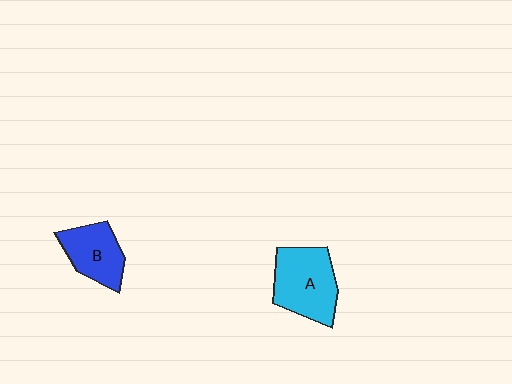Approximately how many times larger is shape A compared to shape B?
Approximately 1.4 times.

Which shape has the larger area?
Shape A (cyan).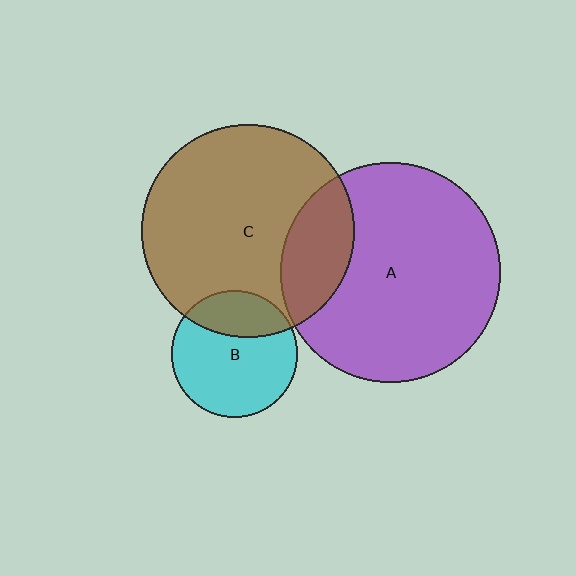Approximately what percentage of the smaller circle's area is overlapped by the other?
Approximately 30%.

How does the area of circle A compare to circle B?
Approximately 3.0 times.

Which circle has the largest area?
Circle A (purple).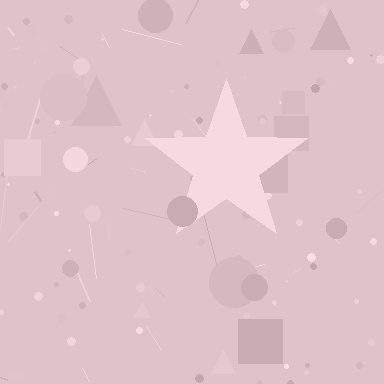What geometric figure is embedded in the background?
A star is embedded in the background.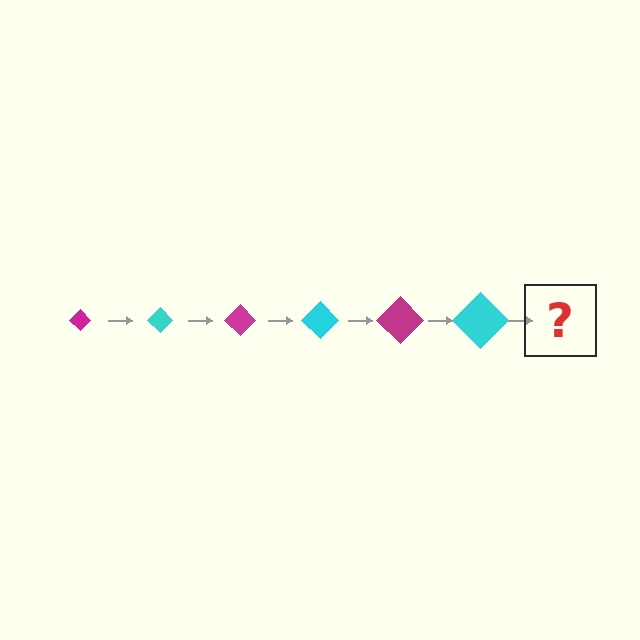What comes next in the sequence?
The next element should be a magenta diamond, larger than the previous one.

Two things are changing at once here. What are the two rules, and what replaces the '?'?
The two rules are that the diamond grows larger each step and the color cycles through magenta and cyan. The '?' should be a magenta diamond, larger than the previous one.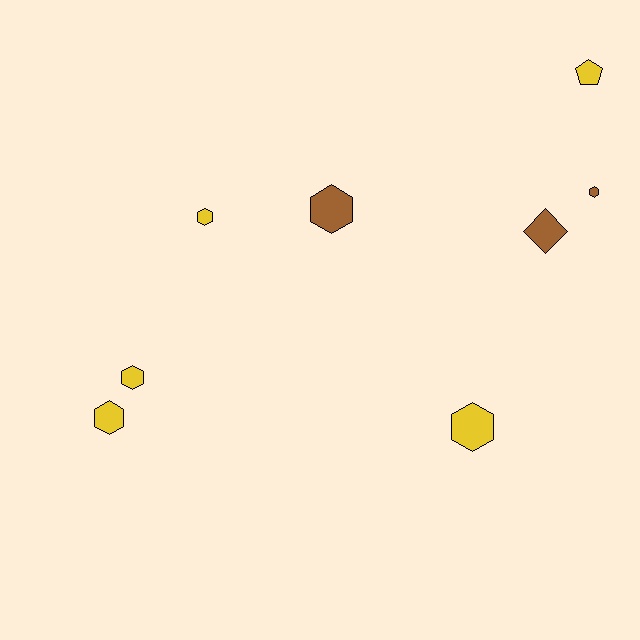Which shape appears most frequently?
Hexagon, with 6 objects.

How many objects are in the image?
There are 8 objects.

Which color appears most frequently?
Yellow, with 5 objects.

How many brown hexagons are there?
There are 2 brown hexagons.